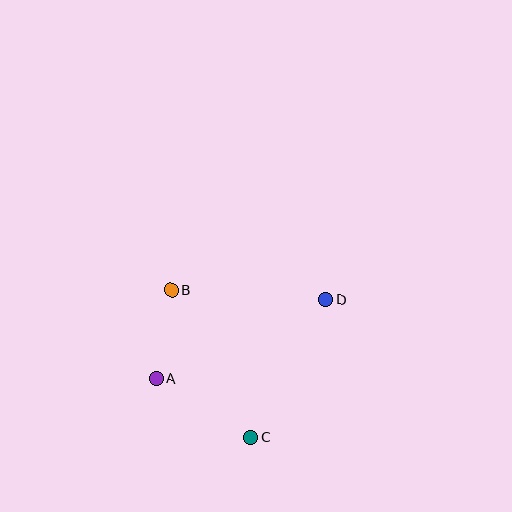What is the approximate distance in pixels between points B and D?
The distance between B and D is approximately 155 pixels.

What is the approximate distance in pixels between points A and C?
The distance between A and C is approximately 111 pixels.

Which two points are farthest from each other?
Points A and D are farthest from each other.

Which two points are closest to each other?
Points A and B are closest to each other.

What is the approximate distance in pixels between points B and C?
The distance between B and C is approximately 168 pixels.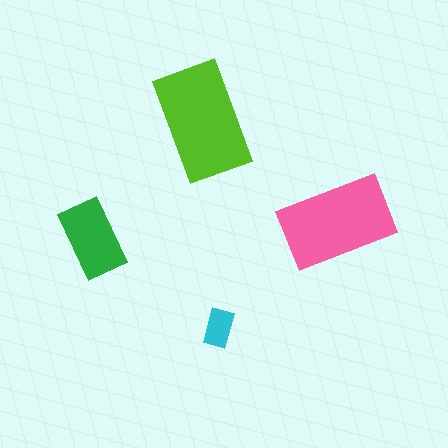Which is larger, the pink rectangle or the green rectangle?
The pink one.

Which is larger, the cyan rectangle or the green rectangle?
The green one.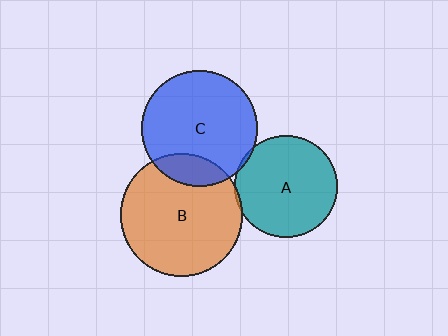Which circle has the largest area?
Circle B (orange).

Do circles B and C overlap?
Yes.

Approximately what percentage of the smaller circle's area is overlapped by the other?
Approximately 15%.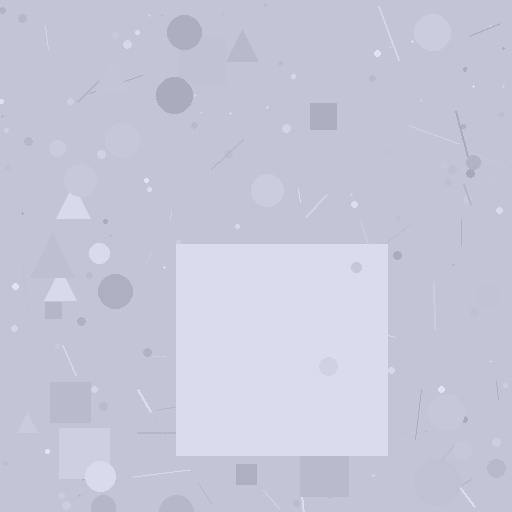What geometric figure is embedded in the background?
A square is embedded in the background.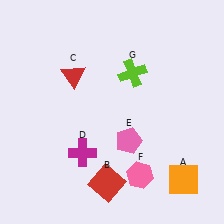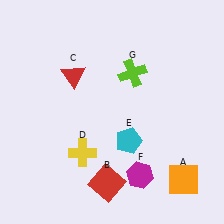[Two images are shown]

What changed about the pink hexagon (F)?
In Image 1, F is pink. In Image 2, it changed to magenta.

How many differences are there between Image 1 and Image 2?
There are 3 differences between the two images.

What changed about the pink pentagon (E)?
In Image 1, E is pink. In Image 2, it changed to cyan.